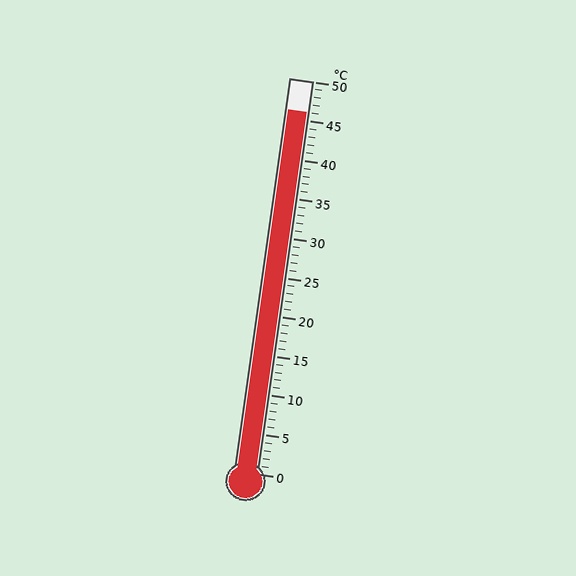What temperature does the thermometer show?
The thermometer shows approximately 46°C.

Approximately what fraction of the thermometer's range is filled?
The thermometer is filled to approximately 90% of its range.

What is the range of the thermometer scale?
The thermometer scale ranges from 0°C to 50°C.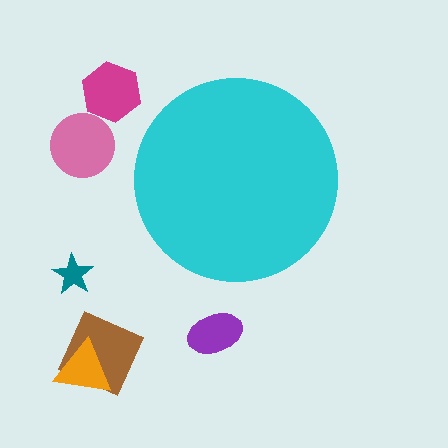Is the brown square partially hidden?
No, the brown square is fully visible.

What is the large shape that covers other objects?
A cyan circle.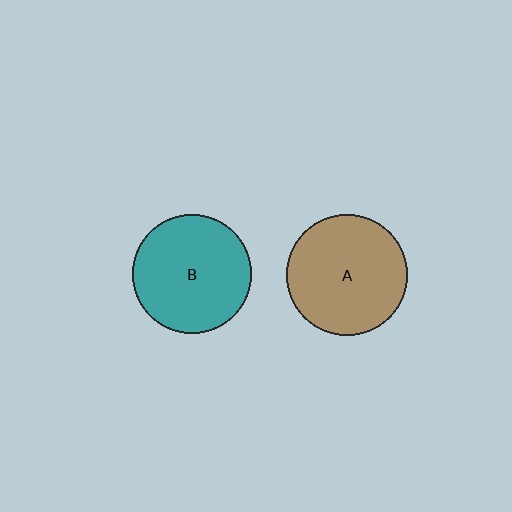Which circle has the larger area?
Circle A (brown).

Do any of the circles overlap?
No, none of the circles overlap.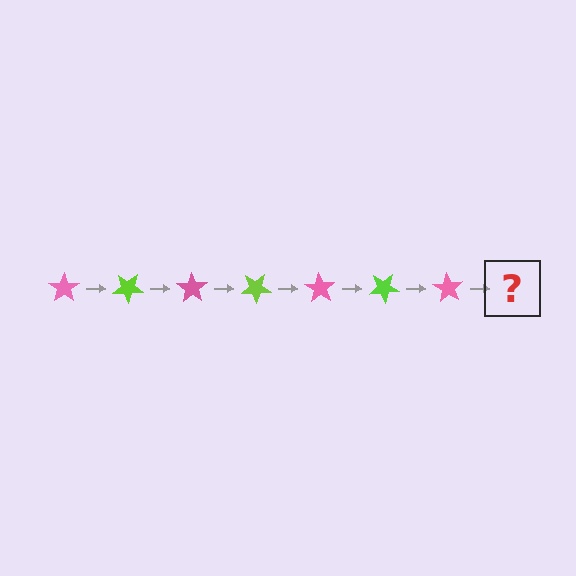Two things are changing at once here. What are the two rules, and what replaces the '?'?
The two rules are that it rotates 35 degrees each step and the color cycles through pink and lime. The '?' should be a lime star, rotated 245 degrees from the start.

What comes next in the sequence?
The next element should be a lime star, rotated 245 degrees from the start.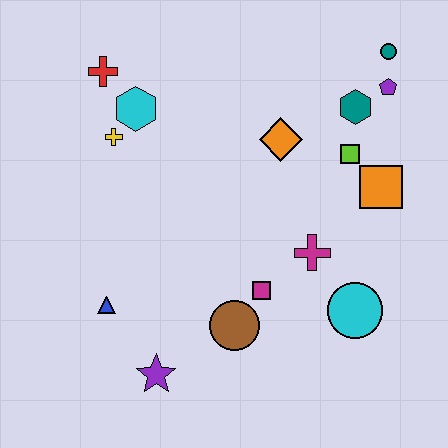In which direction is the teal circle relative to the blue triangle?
The teal circle is to the right of the blue triangle.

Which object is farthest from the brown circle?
The teal circle is farthest from the brown circle.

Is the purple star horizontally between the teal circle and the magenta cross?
No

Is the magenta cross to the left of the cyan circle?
Yes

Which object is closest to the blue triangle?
The purple star is closest to the blue triangle.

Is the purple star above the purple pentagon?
No